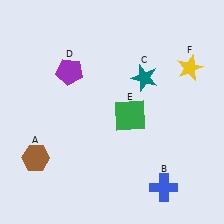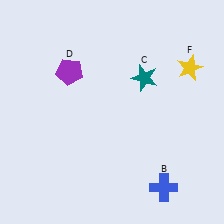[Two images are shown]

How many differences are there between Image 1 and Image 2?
There are 2 differences between the two images.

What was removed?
The green square (E), the brown hexagon (A) were removed in Image 2.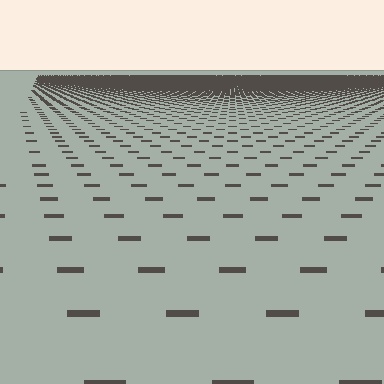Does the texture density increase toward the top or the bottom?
Density increases toward the top.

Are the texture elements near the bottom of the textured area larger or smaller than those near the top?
Larger. Near the bottom, elements are closer to the viewer and appear at a bigger on-screen size.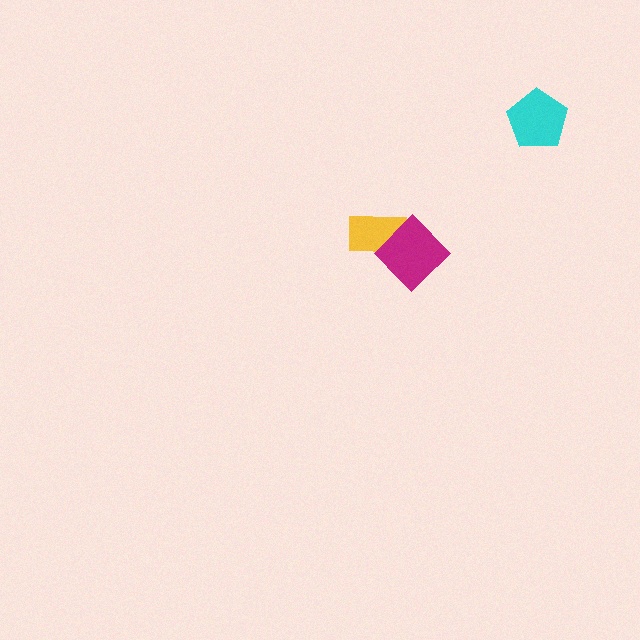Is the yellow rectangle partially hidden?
Yes, it is partially covered by another shape.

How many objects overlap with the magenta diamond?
1 object overlaps with the magenta diamond.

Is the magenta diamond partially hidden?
No, no other shape covers it.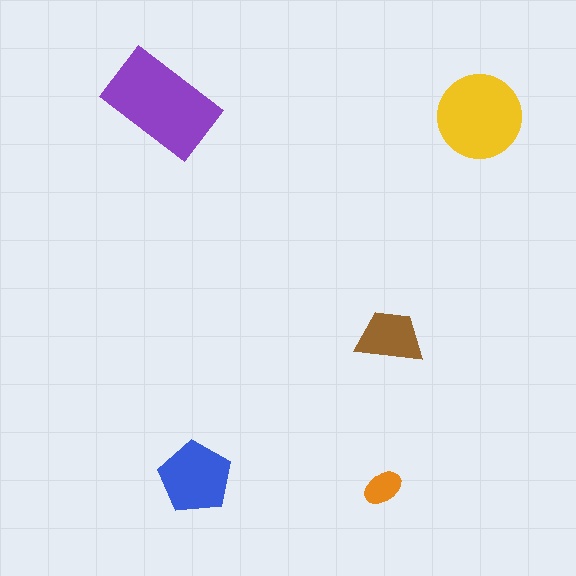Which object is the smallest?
The orange ellipse.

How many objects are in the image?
There are 5 objects in the image.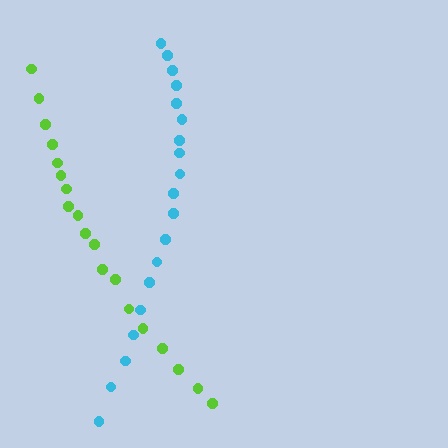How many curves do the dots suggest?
There are 2 distinct paths.